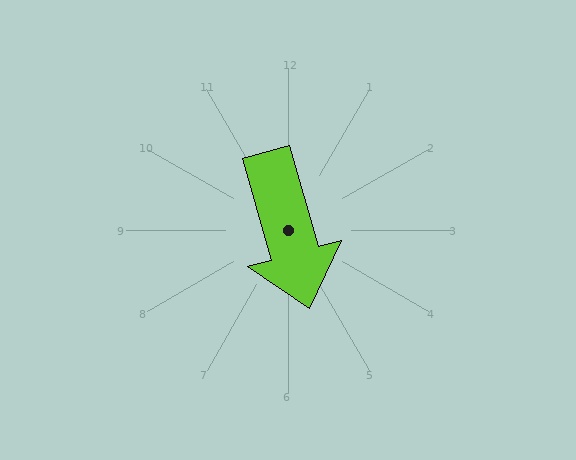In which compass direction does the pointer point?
South.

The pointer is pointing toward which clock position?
Roughly 5 o'clock.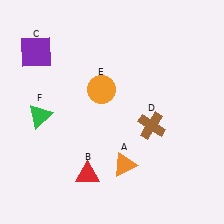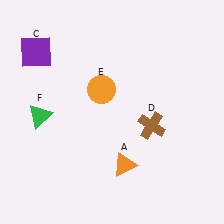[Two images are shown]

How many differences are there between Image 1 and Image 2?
There is 1 difference between the two images.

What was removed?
The red triangle (B) was removed in Image 2.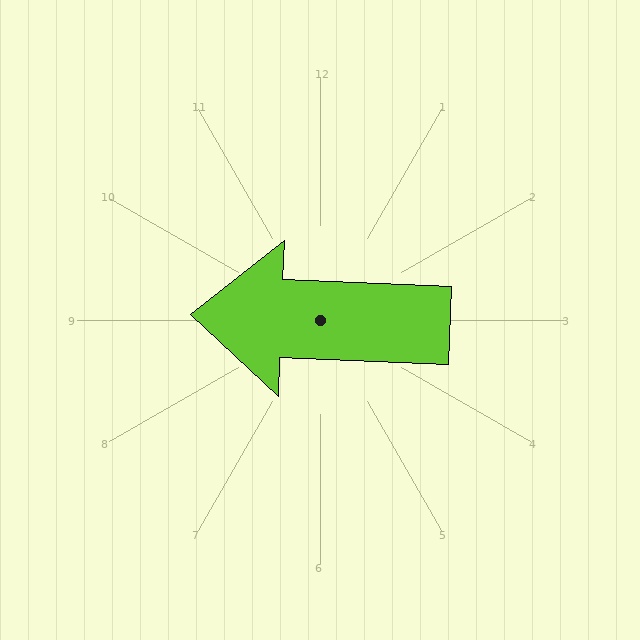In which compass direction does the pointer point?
West.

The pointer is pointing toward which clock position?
Roughly 9 o'clock.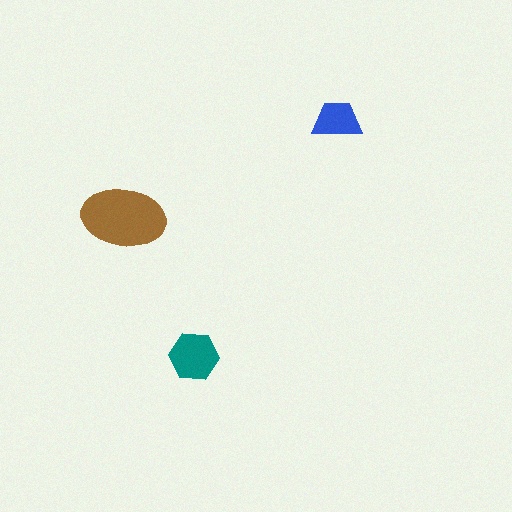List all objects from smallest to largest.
The blue trapezoid, the teal hexagon, the brown ellipse.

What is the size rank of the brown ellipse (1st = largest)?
1st.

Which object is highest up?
The blue trapezoid is topmost.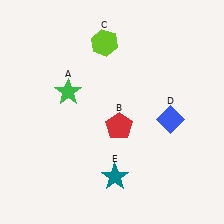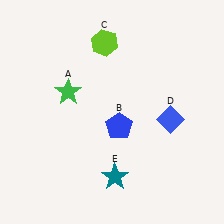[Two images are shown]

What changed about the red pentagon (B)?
In Image 1, B is red. In Image 2, it changed to blue.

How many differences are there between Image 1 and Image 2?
There is 1 difference between the two images.